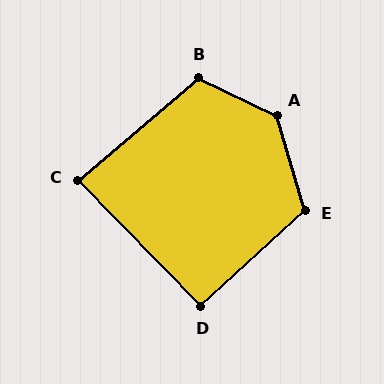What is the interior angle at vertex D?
Approximately 92 degrees (approximately right).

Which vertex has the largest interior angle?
A, at approximately 132 degrees.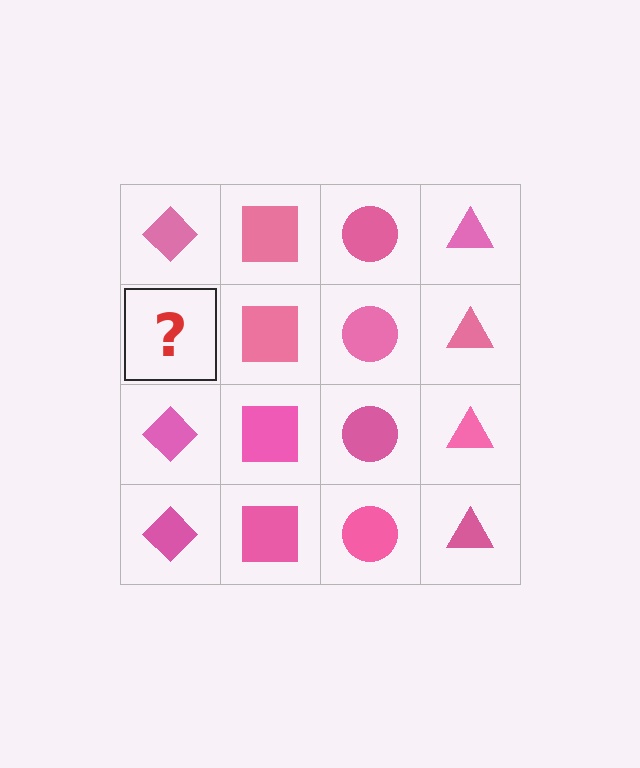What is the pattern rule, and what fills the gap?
The rule is that each column has a consistent shape. The gap should be filled with a pink diamond.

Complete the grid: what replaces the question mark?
The question mark should be replaced with a pink diamond.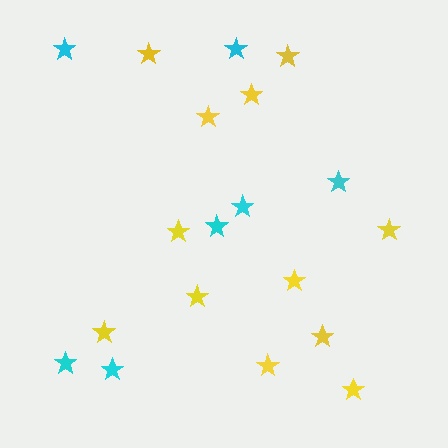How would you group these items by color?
There are 2 groups: one group of yellow stars (12) and one group of cyan stars (7).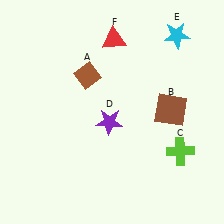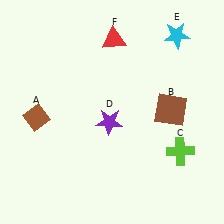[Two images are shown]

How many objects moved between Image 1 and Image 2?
1 object moved between the two images.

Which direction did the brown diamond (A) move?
The brown diamond (A) moved left.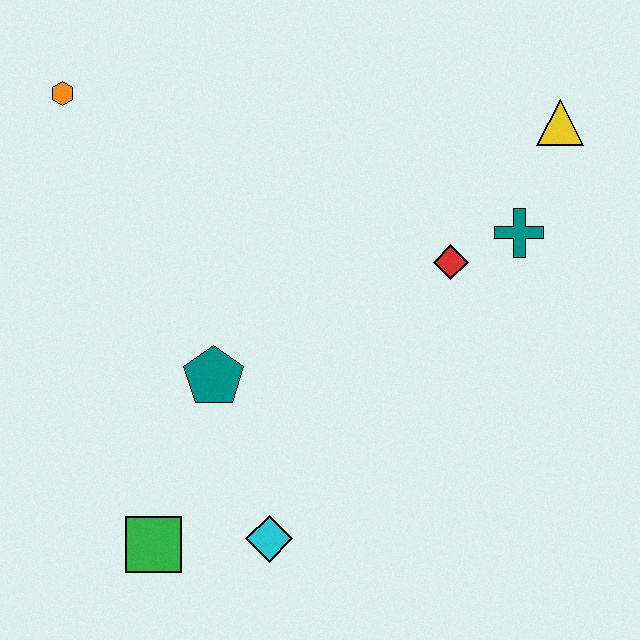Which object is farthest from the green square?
The yellow triangle is farthest from the green square.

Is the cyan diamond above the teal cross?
No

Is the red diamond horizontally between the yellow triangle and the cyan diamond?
Yes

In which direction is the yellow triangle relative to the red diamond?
The yellow triangle is above the red diamond.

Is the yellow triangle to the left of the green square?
No